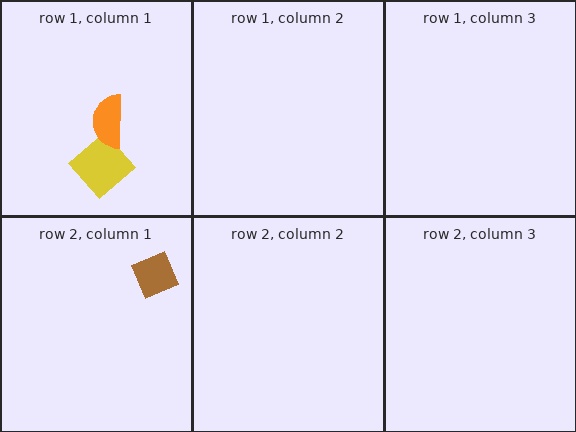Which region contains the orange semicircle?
The row 1, column 1 region.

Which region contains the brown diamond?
The row 2, column 1 region.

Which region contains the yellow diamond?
The row 1, column 1 region.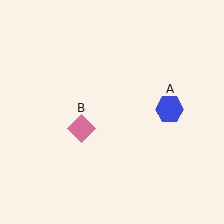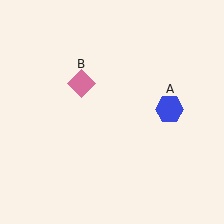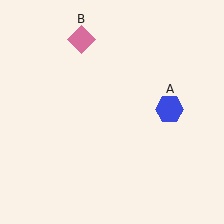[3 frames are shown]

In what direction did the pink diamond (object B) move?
The pink diamond (object B) moved up.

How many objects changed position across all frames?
1 object changed position: pink diamond (object B).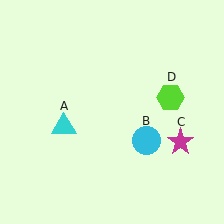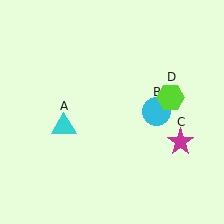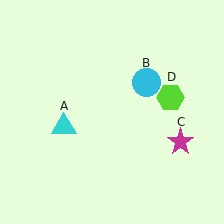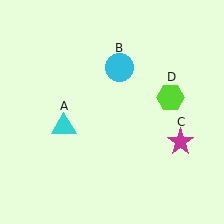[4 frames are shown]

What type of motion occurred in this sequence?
The cyan circle (object B) rotated counterclockwise around the center of the scene.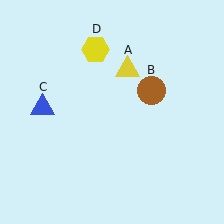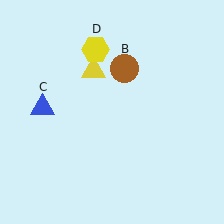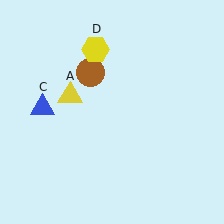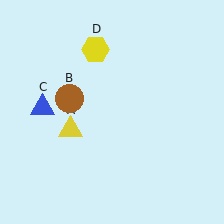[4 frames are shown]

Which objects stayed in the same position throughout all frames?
Blue triangle (object C) and yellow hexagon (object D) remained stationary.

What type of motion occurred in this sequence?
The yellow triangle (object A), brown circle (object B) rotated counterclockwise around the center of the scene.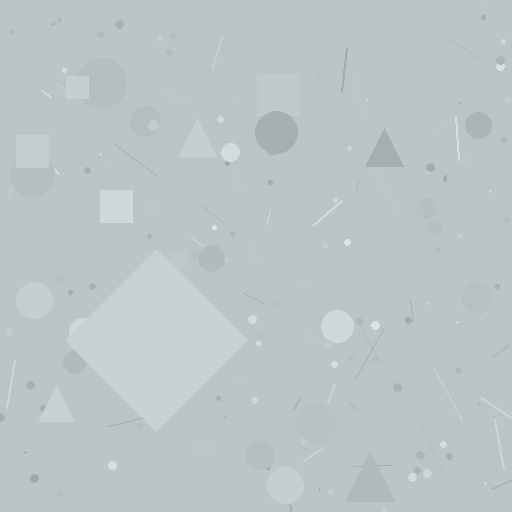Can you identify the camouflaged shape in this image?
The camouflaged shape is a diamond.